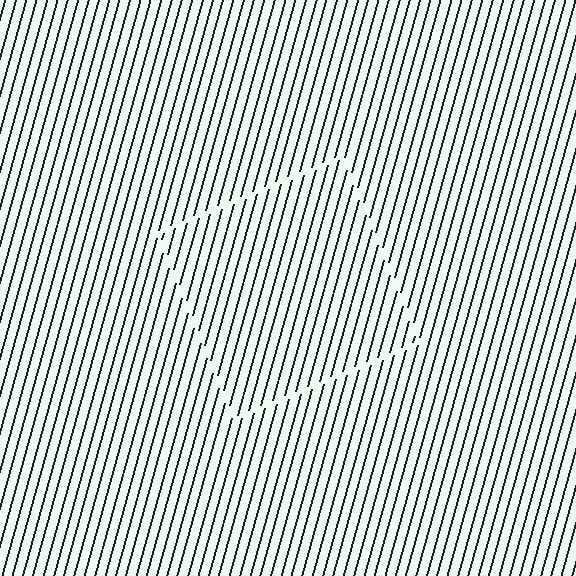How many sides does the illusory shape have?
4 sides — the line-ends trace a square.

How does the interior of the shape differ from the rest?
The interior of the shape contains the same grating, shifted by half a period — the contour is defined by the phase discontinuity where line-ends from the inner and outer gratings abut.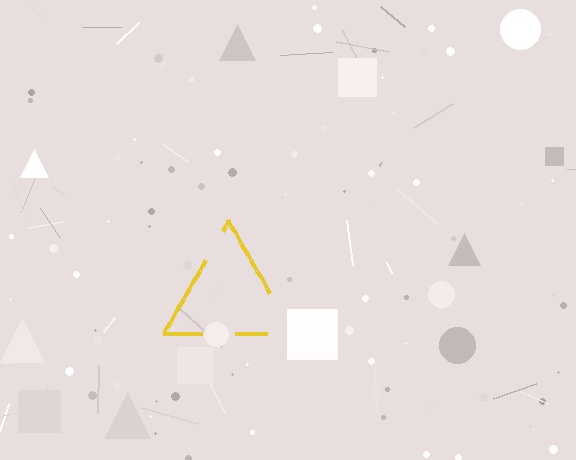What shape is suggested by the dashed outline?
The dashed outline suggests a triangle.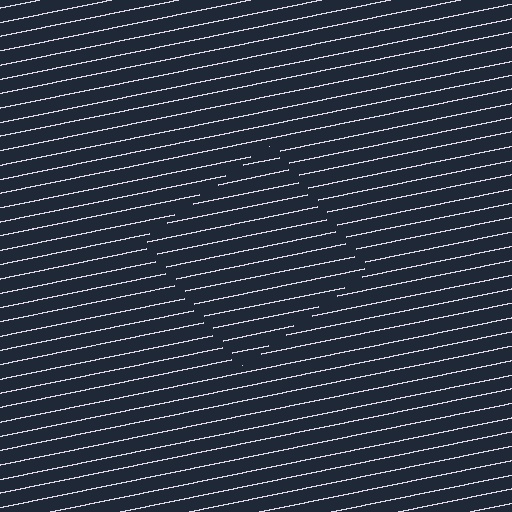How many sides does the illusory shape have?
4 sides — the line-ends trace a square.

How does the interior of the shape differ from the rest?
The interior of the shape contains the same grating, shifted by half a period — the contour is defined by the phase discontinuity where line-ends from the inner and outer gratings abut.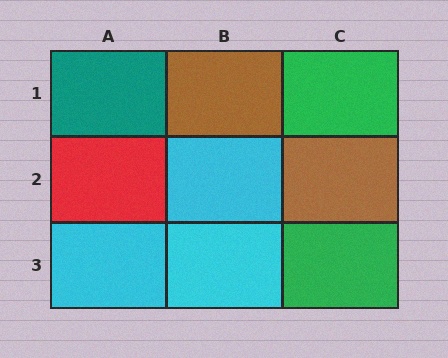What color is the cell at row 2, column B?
Cyan.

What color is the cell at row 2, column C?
Brown.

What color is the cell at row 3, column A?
Cyan.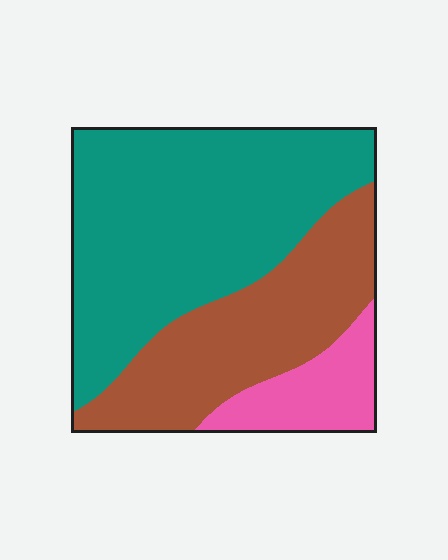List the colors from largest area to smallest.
From largest to smallest: teal, brown, pink.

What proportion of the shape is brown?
Brown covers around 35% of the shape.